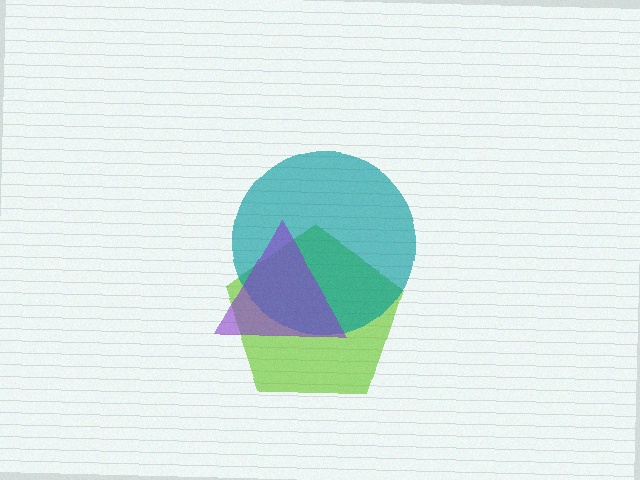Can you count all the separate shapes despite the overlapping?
Yes, there are 3 separate shapes.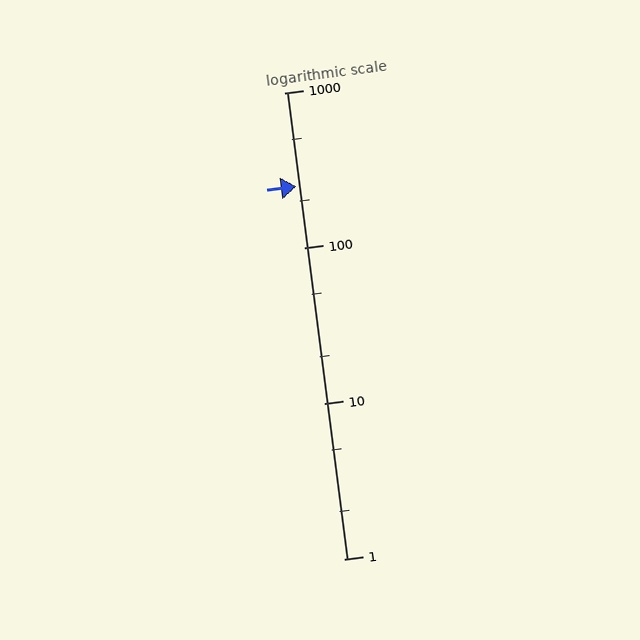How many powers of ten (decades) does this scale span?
The scale spans 3 decades, from 1 to 1000.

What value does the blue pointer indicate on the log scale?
The pointer indicates approximately 250.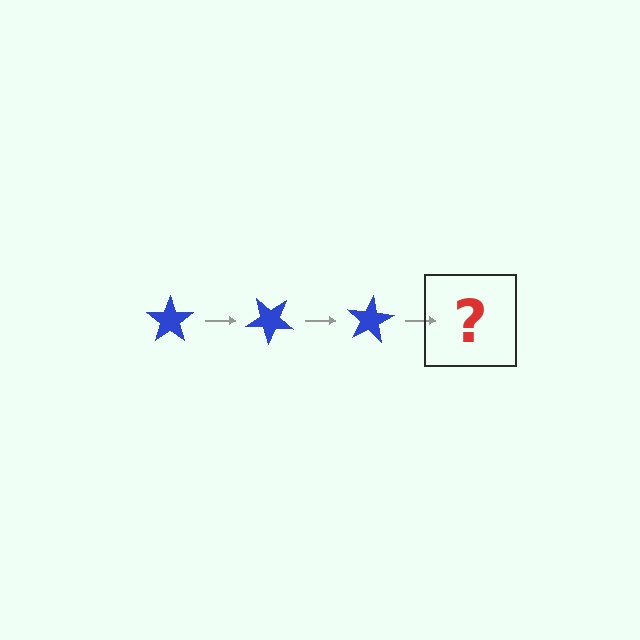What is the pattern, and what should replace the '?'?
The pattern is that the star rotates 40 degrees each step. The '?' should be a blue star rotated 120 degrees.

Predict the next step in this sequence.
The next step is a blue star rotated 120 degrees.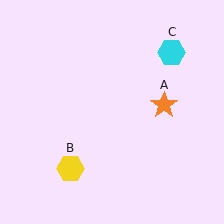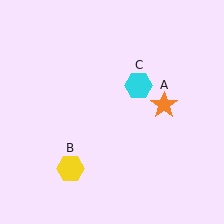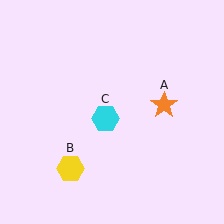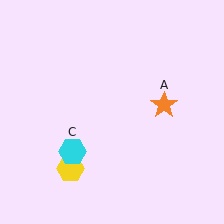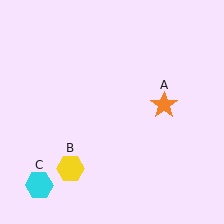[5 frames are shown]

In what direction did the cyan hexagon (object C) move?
The cyan hexagon (object C) moved down and to the left.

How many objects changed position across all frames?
1 object changed position: cyan hexagon (object C).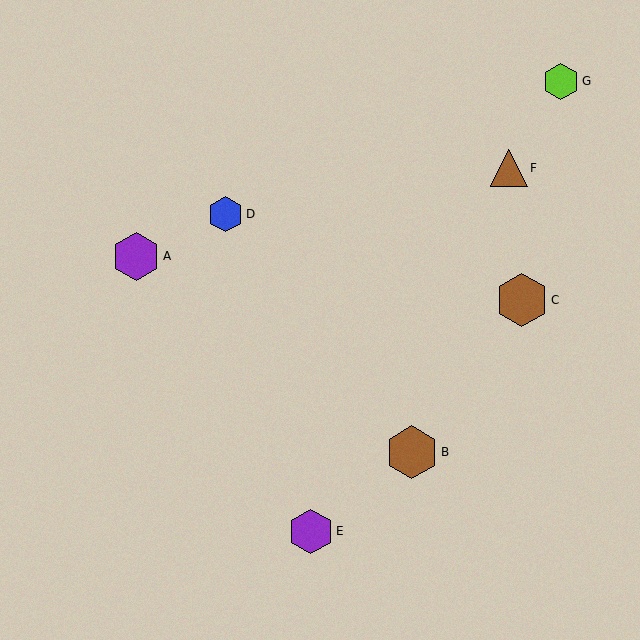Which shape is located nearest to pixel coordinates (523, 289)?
The brown hexagon (labeled C) at (522, 300) is nearest to that location.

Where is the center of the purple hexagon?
The center of the purple hexagon is at (311, 531).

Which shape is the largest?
The brown hexagon (labeled B) is the largest.